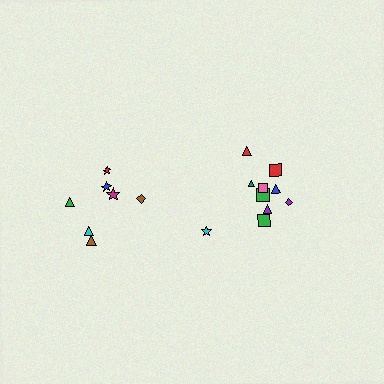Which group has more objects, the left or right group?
The right group.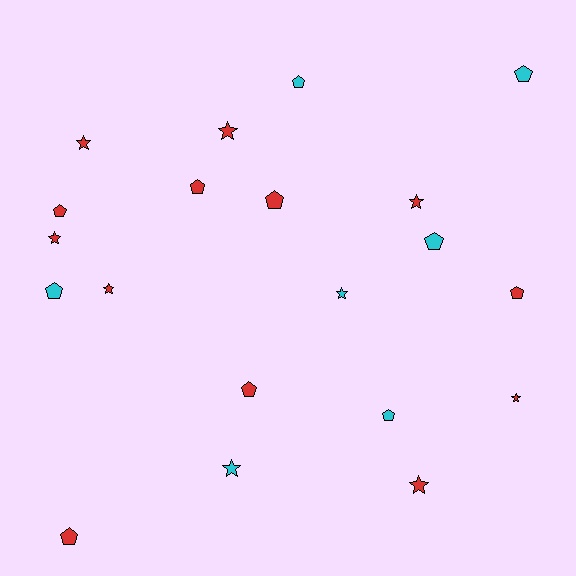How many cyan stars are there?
There are 2 cyan stars.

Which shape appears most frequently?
Pentagon, with 11 objects.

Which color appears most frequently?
Red, with 13 objects.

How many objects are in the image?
There are 20 objects.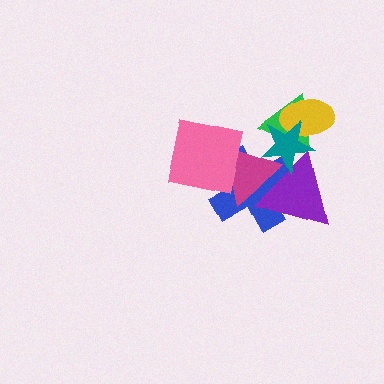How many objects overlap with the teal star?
5 objects overlap with the teal star.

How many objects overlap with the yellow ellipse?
2 objects overlap with the yellow ellipse.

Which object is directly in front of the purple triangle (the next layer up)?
The magenta triangle is directly in front of the purple triangle.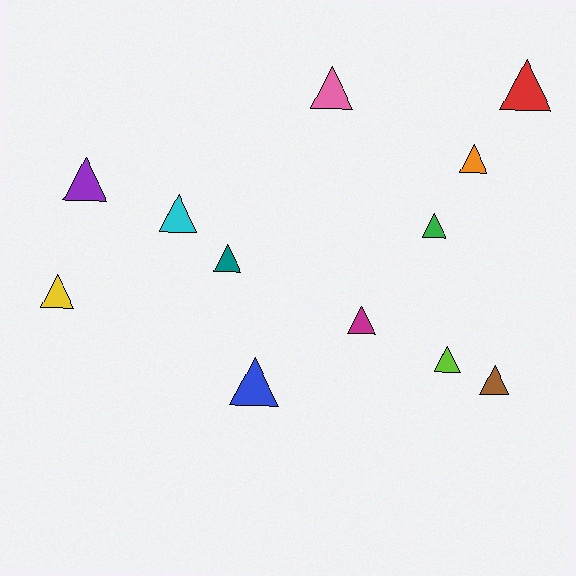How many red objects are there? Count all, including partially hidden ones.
There is 1 red object.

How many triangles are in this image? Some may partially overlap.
There are 12 triangles.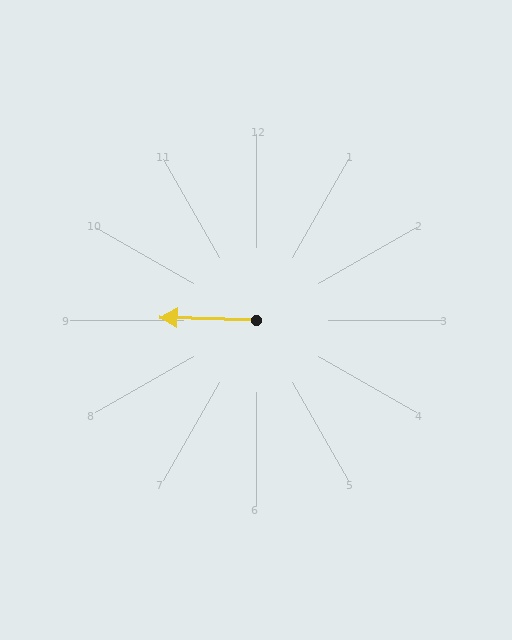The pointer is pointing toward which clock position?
Roughly 9 o'clock.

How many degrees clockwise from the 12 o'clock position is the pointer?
Approximately 272 degrees.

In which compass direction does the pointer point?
West.